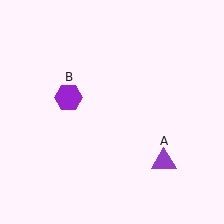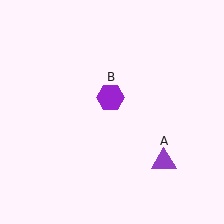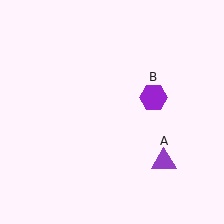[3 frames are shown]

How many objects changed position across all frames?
1 object changed position: purple hexagon (object B).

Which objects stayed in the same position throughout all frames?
Purple triangle (object A) remained stationary.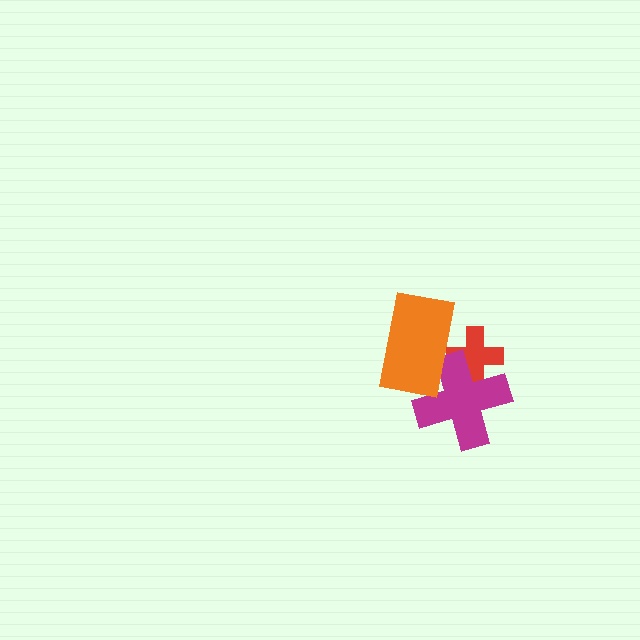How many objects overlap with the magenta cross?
2 objects overlap with the magenta cross.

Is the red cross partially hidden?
Yes, it is partially covered by another shape.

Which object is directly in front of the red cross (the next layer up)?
The magenta cross is directly in front of the red cross.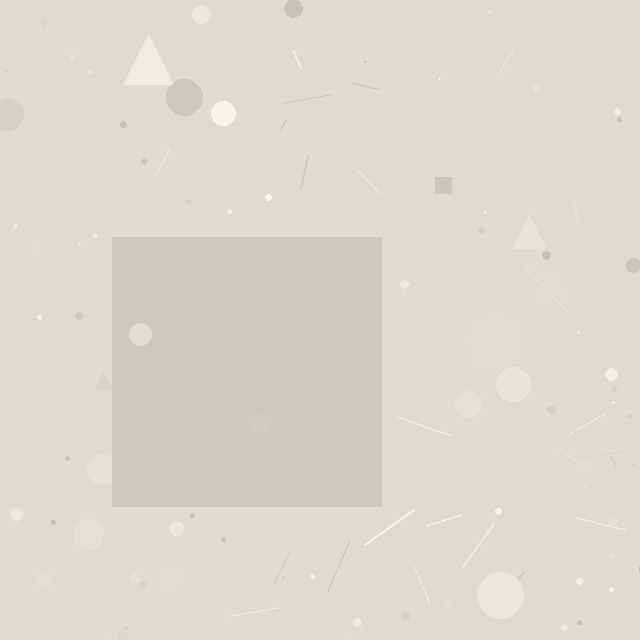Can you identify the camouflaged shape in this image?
The camouflaged shape is a square.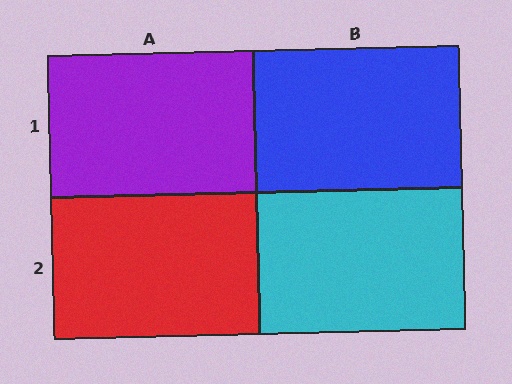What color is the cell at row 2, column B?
Cyan.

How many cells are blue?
1 cell is blue.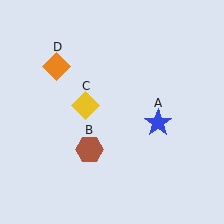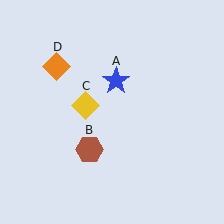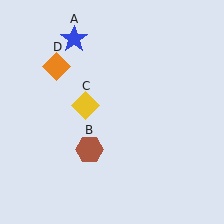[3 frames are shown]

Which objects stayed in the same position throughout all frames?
Brown hexagon (object B) and yellow diamond (object C) and orange diamond (object D) remained stationary.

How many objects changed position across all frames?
1 object changed position: blue star (object A).